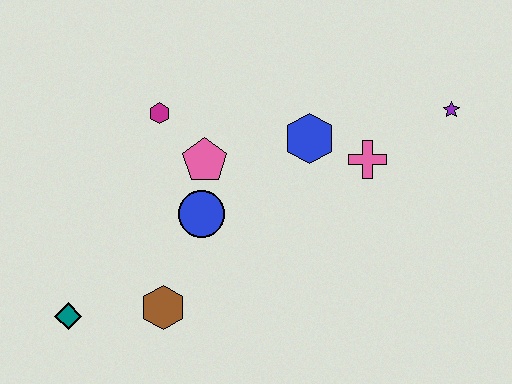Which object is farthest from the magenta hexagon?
The purple star is farthest from the magenta hexagon.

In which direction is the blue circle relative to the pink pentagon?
The blue circle is below the pink pentagon.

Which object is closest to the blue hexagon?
The pink cross is closest to the blue hexagon.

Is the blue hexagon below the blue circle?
No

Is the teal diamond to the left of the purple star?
Yes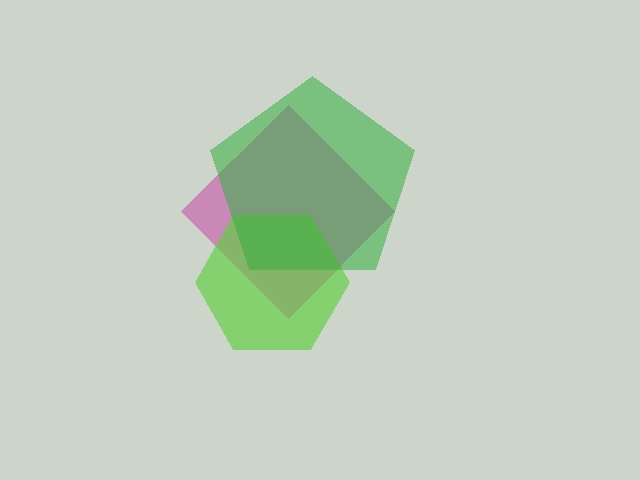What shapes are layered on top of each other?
The layered shapes are: a magenta diamond, a lime hexagon, a green pentagon.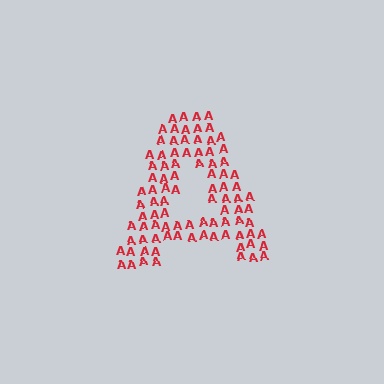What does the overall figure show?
The overall figure shows the letter A.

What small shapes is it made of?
It is made of small letter A's.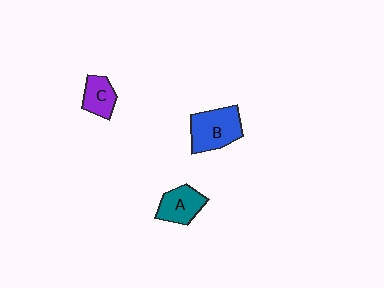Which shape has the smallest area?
Shape C (purple).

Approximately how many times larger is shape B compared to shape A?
Approximately 1.4 times.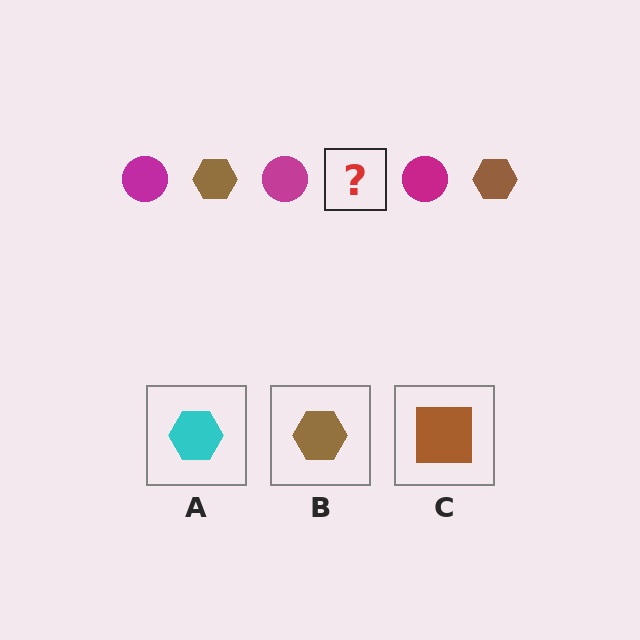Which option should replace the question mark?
Option B.